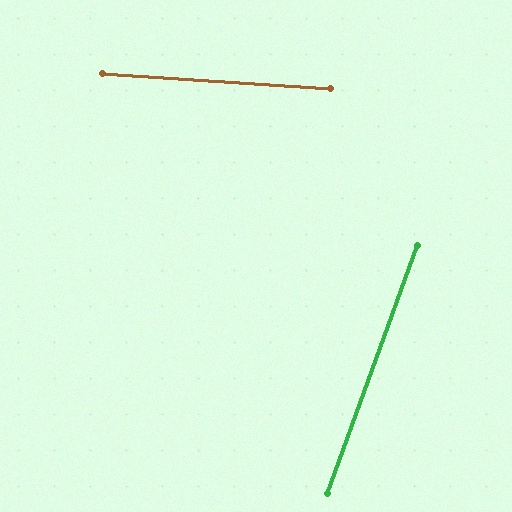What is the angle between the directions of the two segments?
Approximately 74 degrees.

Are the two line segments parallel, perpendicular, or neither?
Neither parallel nor perpendicular — they differ by about 74°.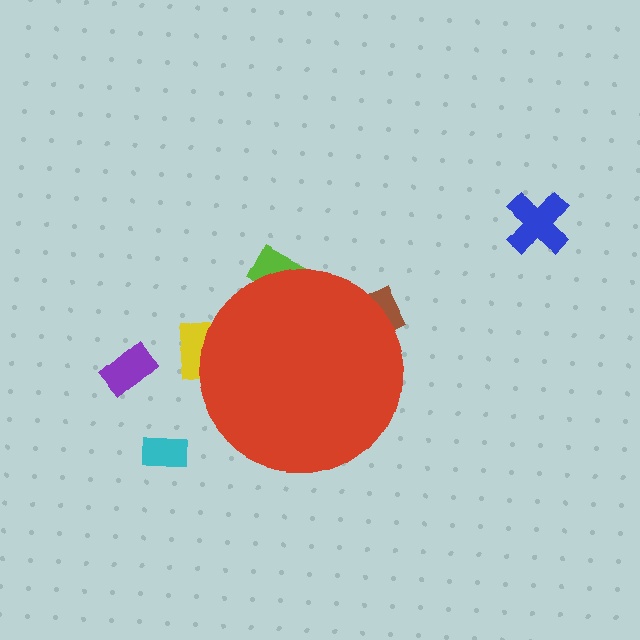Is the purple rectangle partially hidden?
No, the purple rectangle is fully visible.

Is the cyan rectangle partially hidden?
No, the cyan rectangle is fully visible.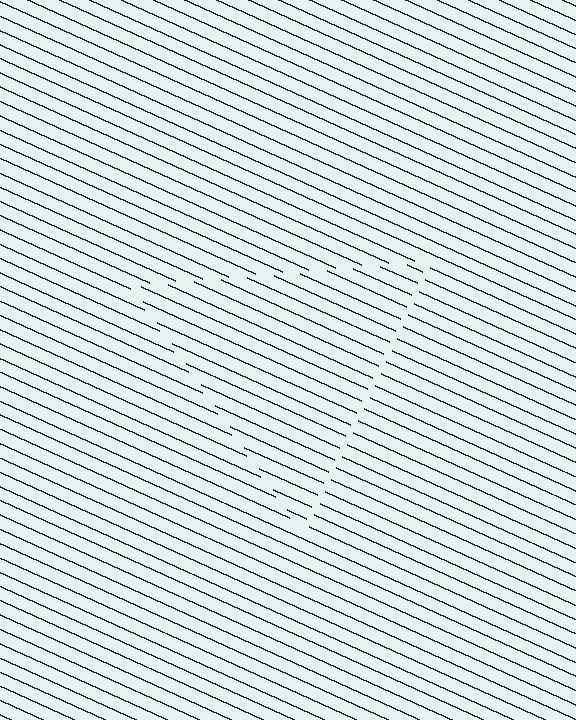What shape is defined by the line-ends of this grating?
An illusory triangle. The interior of the shape contains the same grating, shifted by half a period — the contour is defined by the phase discontinuity where line-ends from the inner and outer gratings abut.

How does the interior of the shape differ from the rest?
The interior of the shape contains the same grating, shifted by half a period — the contour is defined by the phase discontinuity where line-ends from the inner and outer gratings abut.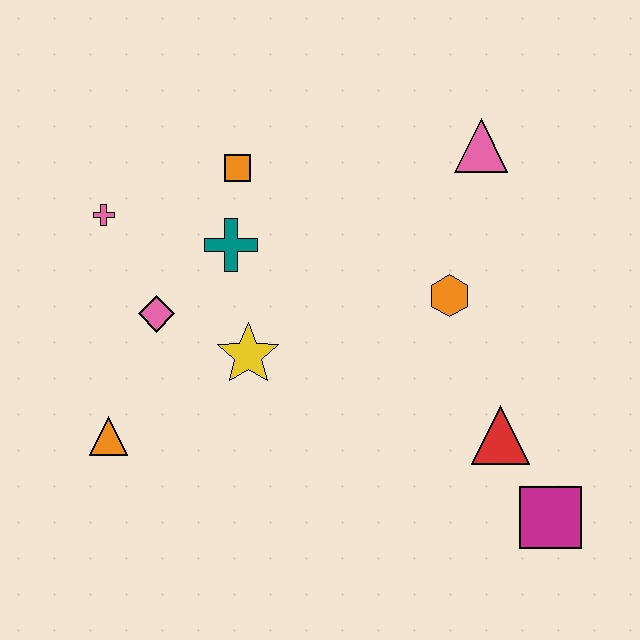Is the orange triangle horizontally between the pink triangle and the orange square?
No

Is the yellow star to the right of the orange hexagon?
No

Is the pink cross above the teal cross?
Yes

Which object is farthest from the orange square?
The magenta square is farthest from the orange square.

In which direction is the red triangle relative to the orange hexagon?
The red triangle is below the orange hexagon.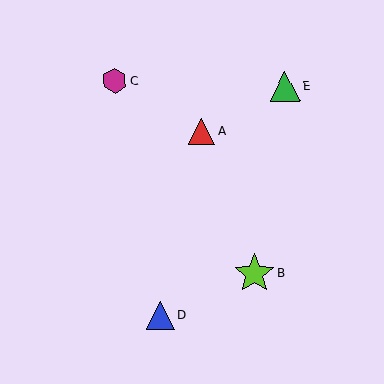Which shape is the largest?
The lime star (labeled B) is the largest.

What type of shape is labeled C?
Shape C is a magenta hexagon.